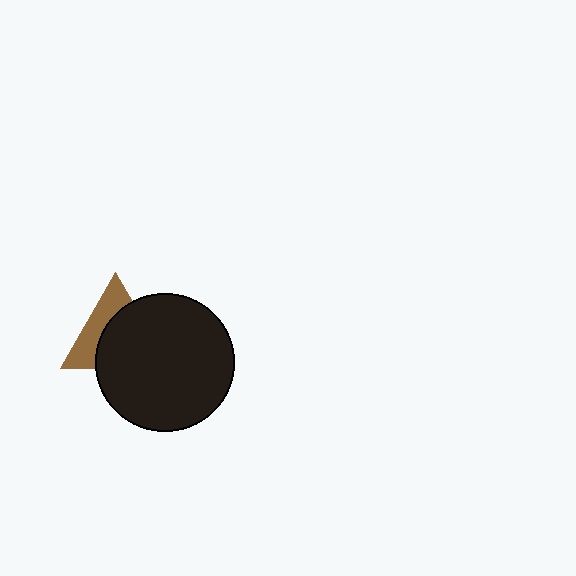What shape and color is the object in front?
The object in front is a black circle.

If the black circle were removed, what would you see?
You would see the complete brown triangle.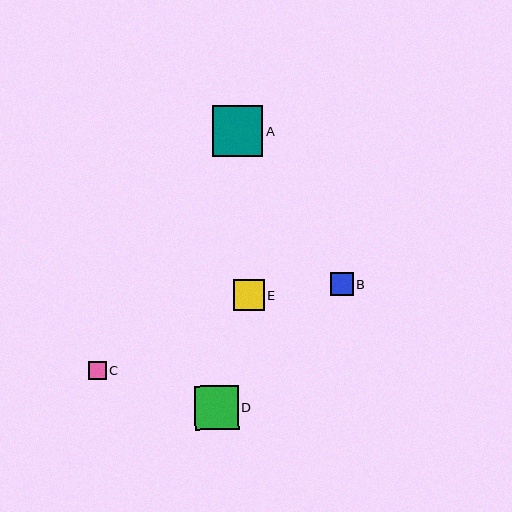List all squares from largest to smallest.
From largest to smallest: A, D, E, B, C.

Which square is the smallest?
Square C is the smallest with a size of approximately 18 pixels.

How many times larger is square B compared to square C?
Square B is approximately 1.3 times the size of square C.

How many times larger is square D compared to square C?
Square D is approximately 2.4 times the size of square C.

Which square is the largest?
Square A is the largest with a size of approximately 51 pixels.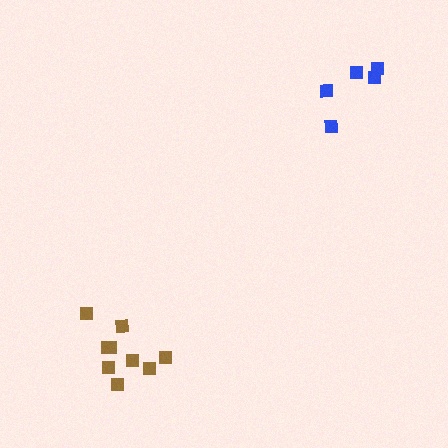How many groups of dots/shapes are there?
There are 2 groups.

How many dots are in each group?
Group 1: 9 dots, Group 2: 5 dots (14 total).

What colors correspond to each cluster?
The clusters are colored: brown, blue.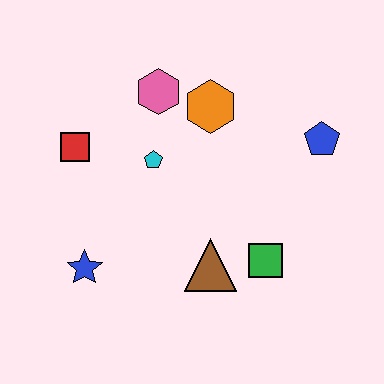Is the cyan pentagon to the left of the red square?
No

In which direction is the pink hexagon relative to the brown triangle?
The pink hexagon is above the brown triangle.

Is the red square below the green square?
No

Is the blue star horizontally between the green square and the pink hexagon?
No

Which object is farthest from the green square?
The red square is farthest from the green square.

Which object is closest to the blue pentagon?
The orange hexagon is closest to the blue pentagon.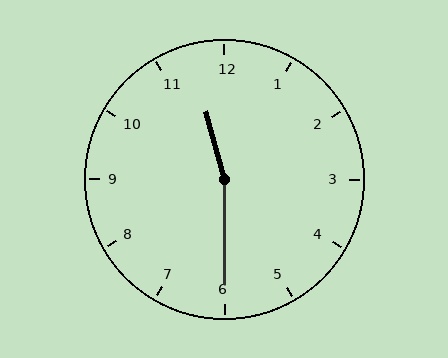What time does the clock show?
11:30.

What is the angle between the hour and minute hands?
Approximately 165 degrees.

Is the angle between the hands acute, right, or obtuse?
It is obtuse.